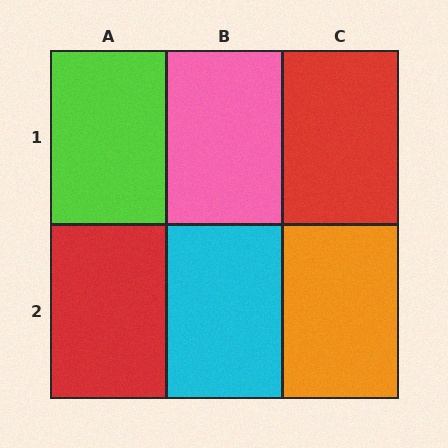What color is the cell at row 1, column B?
Pink.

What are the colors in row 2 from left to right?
Red, cyan, orange.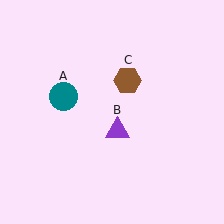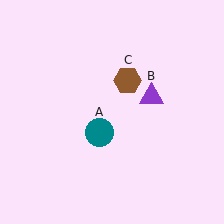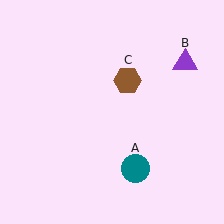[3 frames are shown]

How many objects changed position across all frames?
2 objects changed position: teal circle (object A), purple triangle (object B).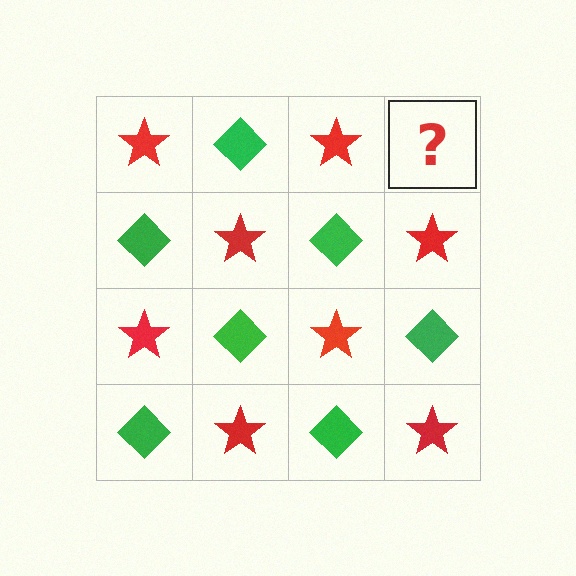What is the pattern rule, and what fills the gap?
The rule is that it alternates red star and green diamond in a checkerboard pattern. The gap should be filled with a green diamond.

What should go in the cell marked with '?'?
The missing cell should contain a green diamond.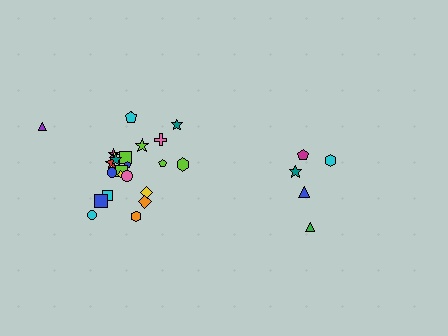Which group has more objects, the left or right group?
The left group.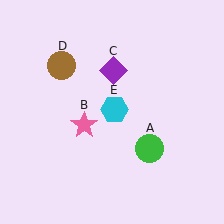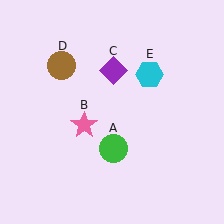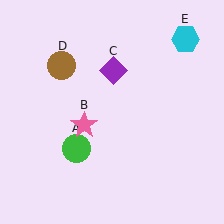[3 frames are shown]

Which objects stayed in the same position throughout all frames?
Pink star (object B) and purple diamond (object C) and brown circle (object D) remained stationary.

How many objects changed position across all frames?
2 objects changed position: green circle (object A), cyan hexagon (object E).